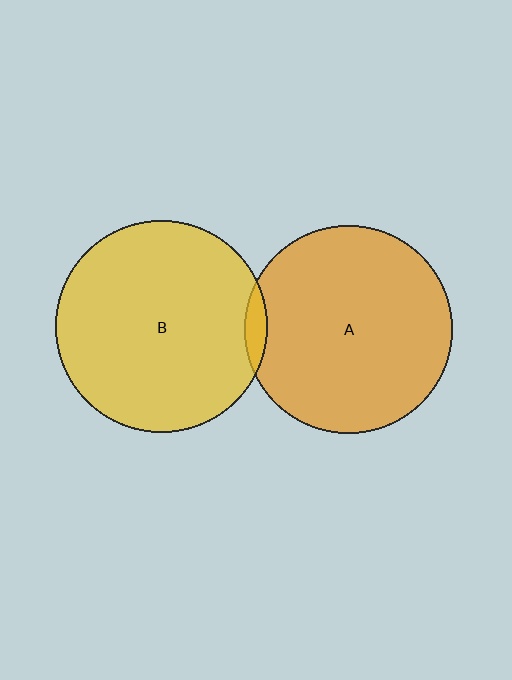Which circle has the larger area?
Circle B (yellow).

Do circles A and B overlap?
Yes.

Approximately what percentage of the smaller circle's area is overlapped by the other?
Approximately 5%.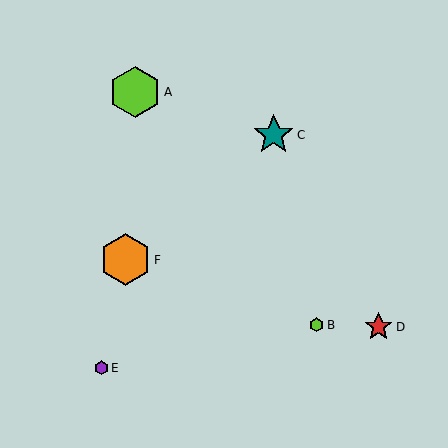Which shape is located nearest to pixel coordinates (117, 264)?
The orange hexagon (labeled F) at (126, 260) is nearest to that location.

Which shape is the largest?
The orange hexagon (labeled F) is the largest.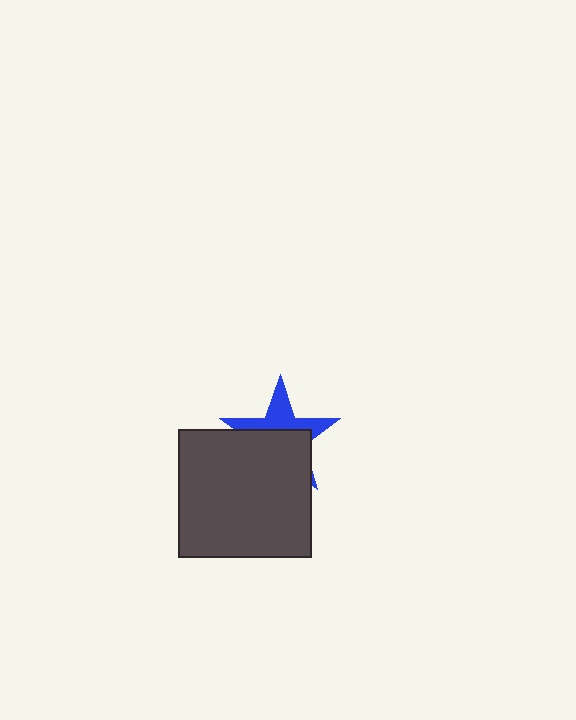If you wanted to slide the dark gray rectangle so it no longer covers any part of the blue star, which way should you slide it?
Slide it down — that is the most direct way to separate the two shapes.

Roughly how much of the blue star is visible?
A small part of it is visible (roughly 43%).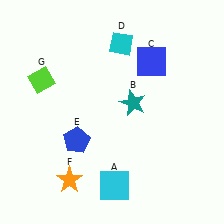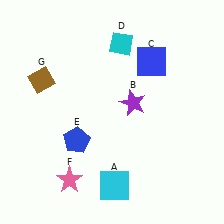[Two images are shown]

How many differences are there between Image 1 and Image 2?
There are 3 differences between the two images.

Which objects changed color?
B changed from teal to purple. F changed from orange to pink. G changed from lime to brown.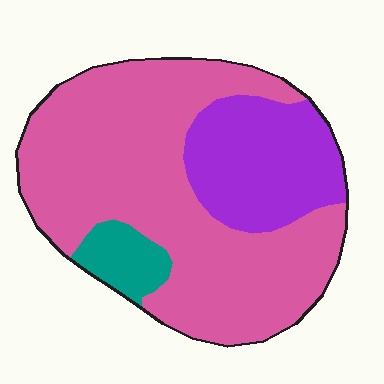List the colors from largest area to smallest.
From largest to smallest: pink, purple, teal.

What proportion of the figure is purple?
Purple covers around 25% of the figure.